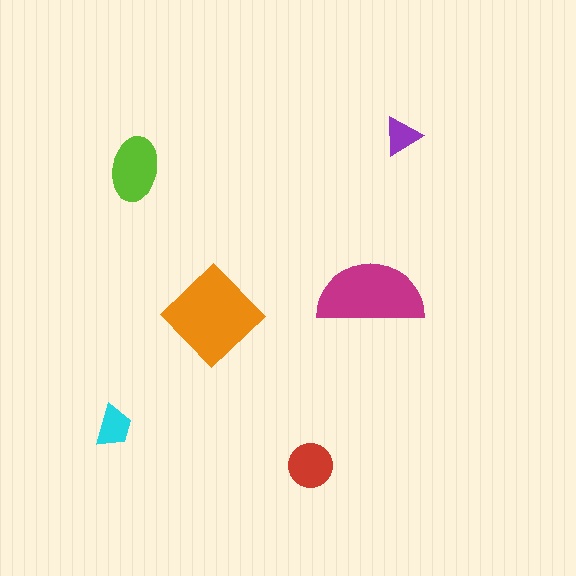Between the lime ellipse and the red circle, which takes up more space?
The lime ellipse.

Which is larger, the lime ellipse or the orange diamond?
The orange diamond.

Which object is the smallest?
The purple triangle.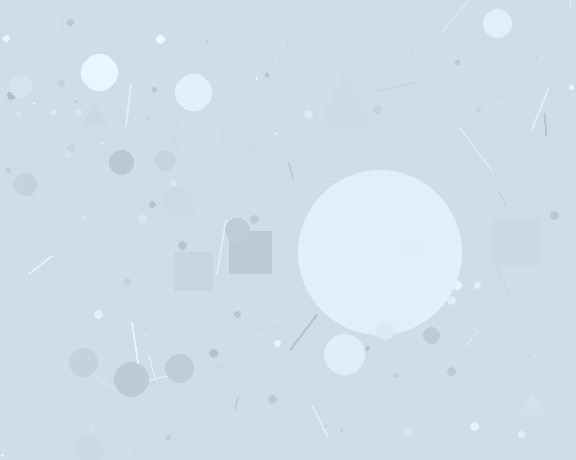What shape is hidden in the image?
A circle is hidden in the image.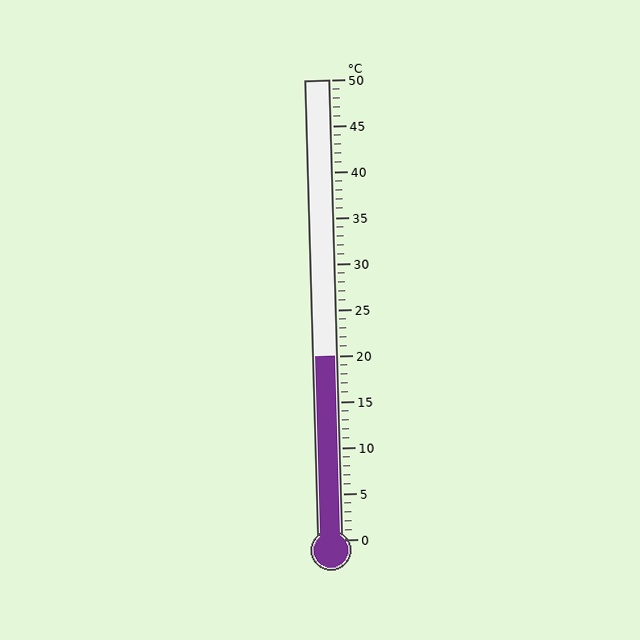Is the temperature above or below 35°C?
The temperature is below 35°C.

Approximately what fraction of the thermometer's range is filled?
The thermometer is filled to approximately 40% of its range.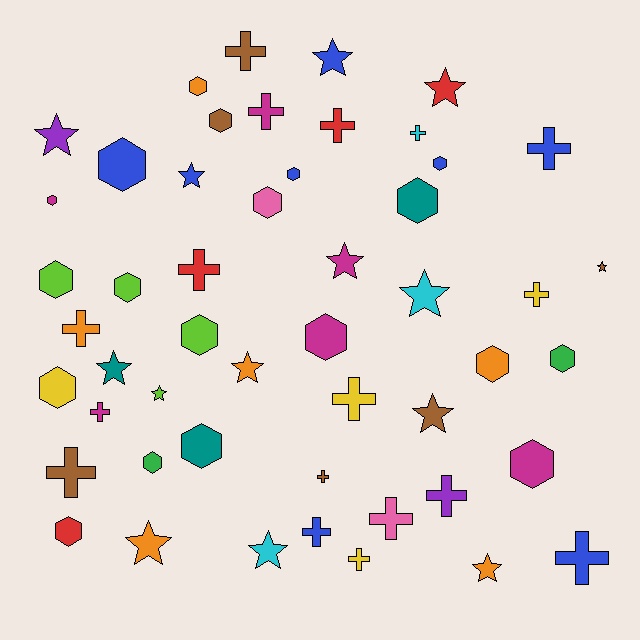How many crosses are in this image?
There are 17 crosses.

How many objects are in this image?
There are 50 objects.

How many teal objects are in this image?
There are 3 teal objects.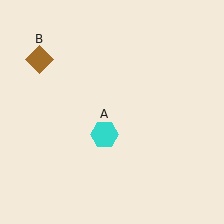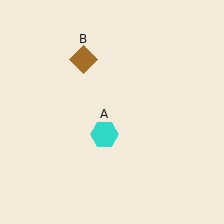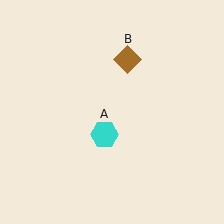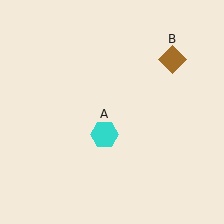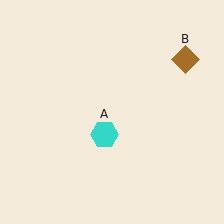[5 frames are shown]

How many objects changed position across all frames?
1 object changed position: brown diamond (object B).